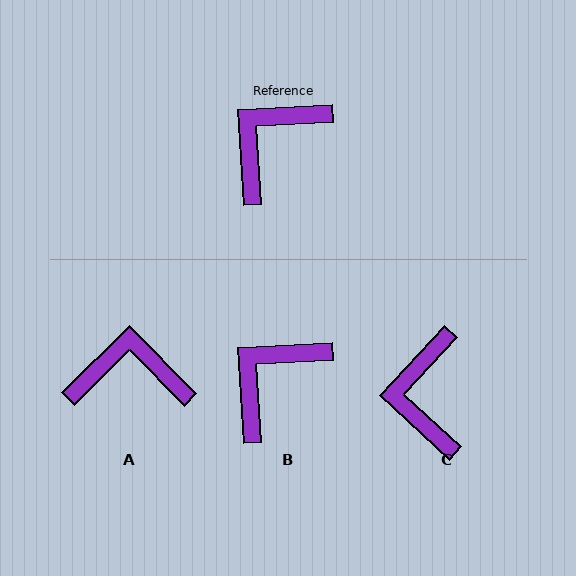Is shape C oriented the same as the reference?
No, it is off by about 44 degrees.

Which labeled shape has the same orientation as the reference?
B.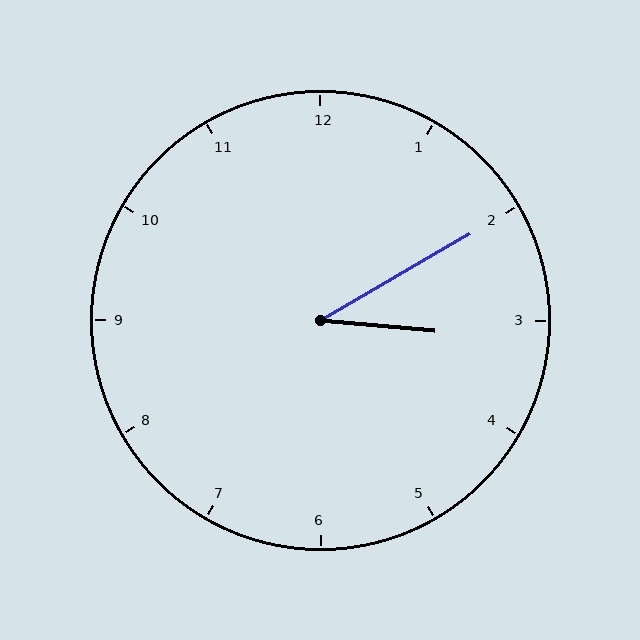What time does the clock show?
3:10.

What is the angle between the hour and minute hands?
Approximately 35 degrees.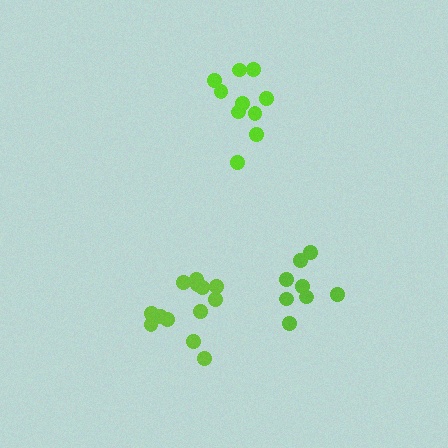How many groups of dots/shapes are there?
There are 3 groups.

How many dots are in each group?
Group 1: 13 dots, Group 2: 8 dots, Group 3: 10 dots (31 total).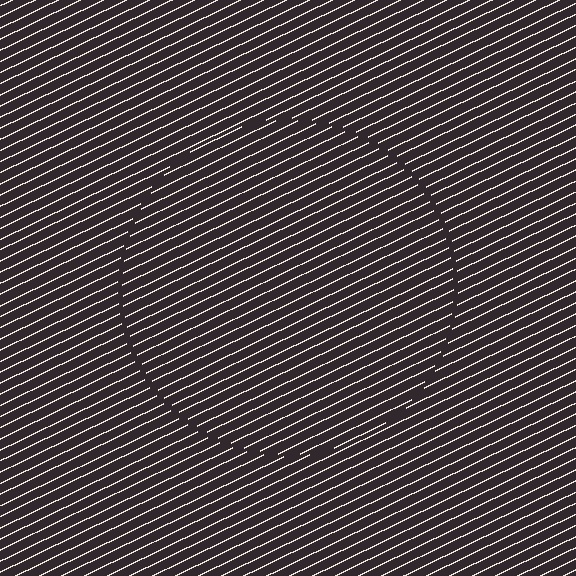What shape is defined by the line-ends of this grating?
An illusory circle. The interior of the shape contains the same grating, shifted by half a period — the contour is defined by the phase discontinuity where line-ends from the inner and outer gratings abut.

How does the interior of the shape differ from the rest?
The interior of the shape contains the same grating, shifted by half a period — the contour is defined by the phase discontinuity where line-ends from the inner and outer gratings abut.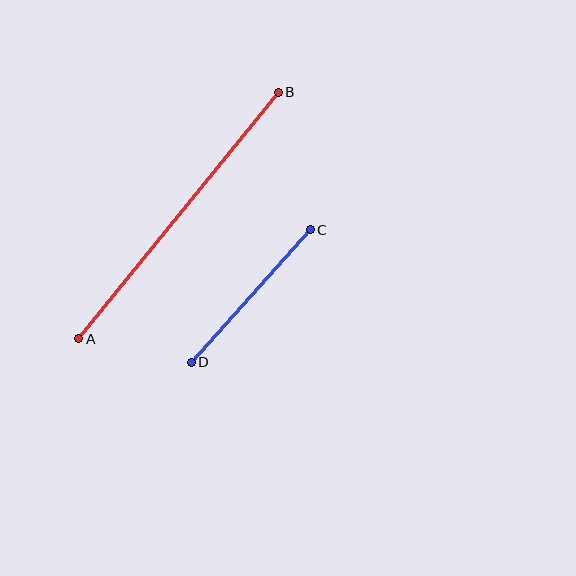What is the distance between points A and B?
The distance is approximately 317 pixels.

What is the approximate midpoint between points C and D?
The midpoint is at approximately (251, 296) pixels.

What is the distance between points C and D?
The distance is approximately 178 pixels.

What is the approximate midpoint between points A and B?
The midpoint is at approximately (179, 215) pixels.